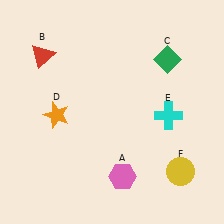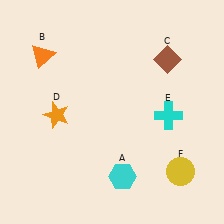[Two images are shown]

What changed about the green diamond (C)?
In Image 1, C is green. In Image 2, it changed to brown.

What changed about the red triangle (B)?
In Image 1, B is red. In Image 2, it changed to orange.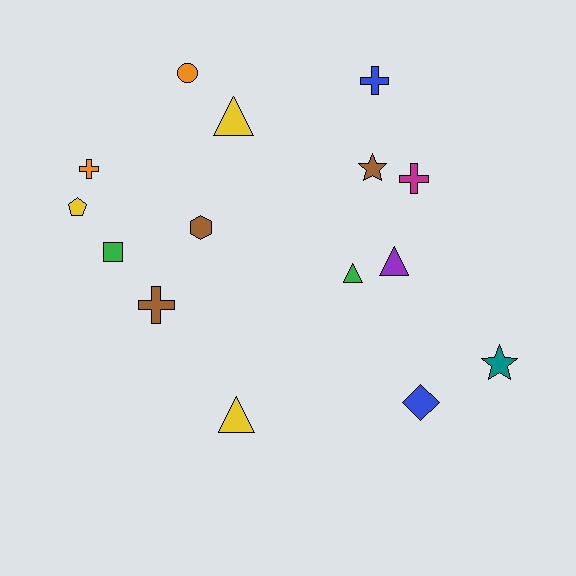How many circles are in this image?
There is 1 circle.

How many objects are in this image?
There are 15 objects.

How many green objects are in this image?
There are 2 green objects.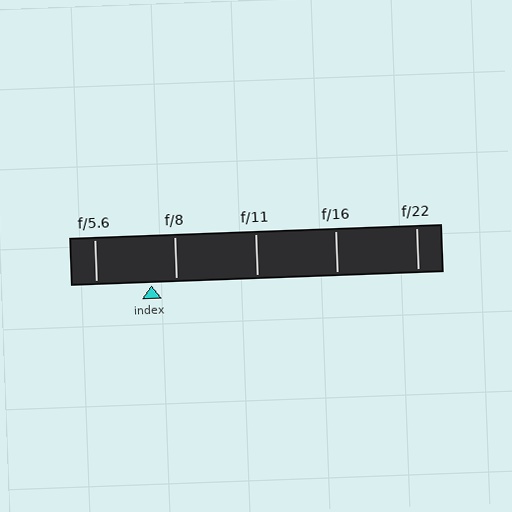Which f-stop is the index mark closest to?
The index mark is closest to f/8.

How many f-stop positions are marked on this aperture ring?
There are 5 f-stop positions marked.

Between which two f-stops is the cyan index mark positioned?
The index mark is between f/5.6 and f/8.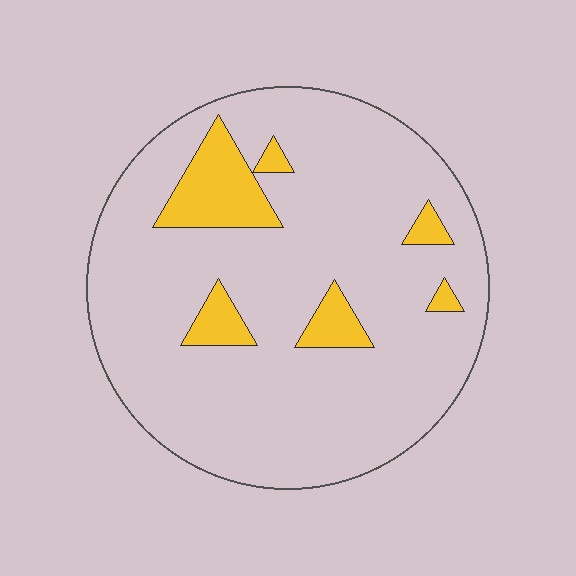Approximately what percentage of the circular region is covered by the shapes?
Approximately 10%.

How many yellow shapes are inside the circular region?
6.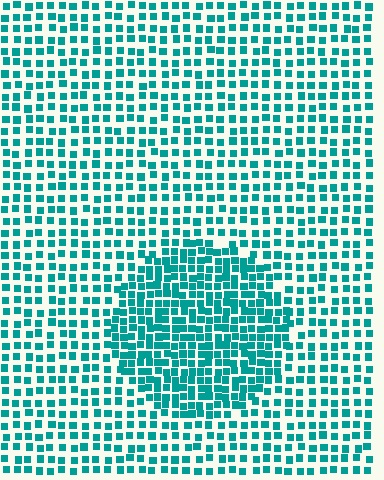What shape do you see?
I see a circle.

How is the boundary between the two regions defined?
The boundary is defined by a change in element density (approximately 1.8x ratio). All elements are the same color, size, and shape.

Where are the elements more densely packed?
The elements are more densely packed inside the circle boundary.